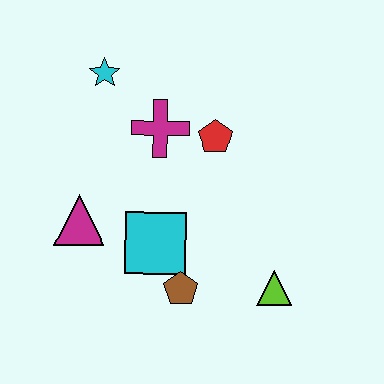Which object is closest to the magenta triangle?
The cyan square is closest to the magenta triangle.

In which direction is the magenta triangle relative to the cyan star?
The magenta triangle is below the cyan star.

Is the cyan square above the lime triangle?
Yes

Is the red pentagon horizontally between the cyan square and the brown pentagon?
No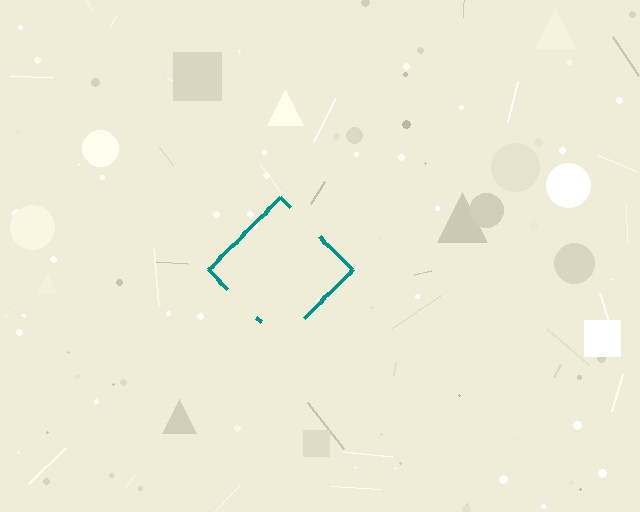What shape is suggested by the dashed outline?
The dashed outline suggests a diamond.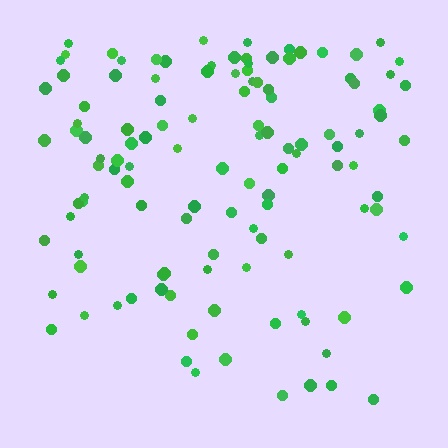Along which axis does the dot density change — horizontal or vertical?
Vertical.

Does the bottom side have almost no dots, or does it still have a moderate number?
Still a moderate number, just noticeably fewer than the top.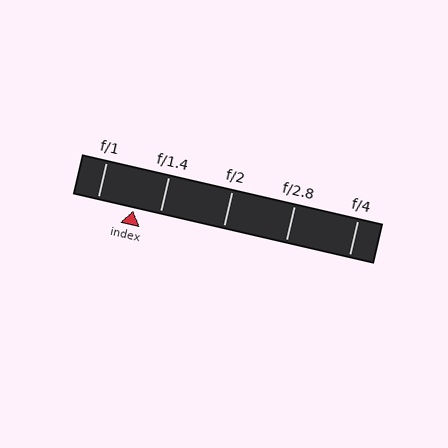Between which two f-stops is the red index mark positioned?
The index mark is between f/1 and f/1.4.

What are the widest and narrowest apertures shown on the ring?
The widest aperture shown is f/1 and the narrowest is f/4.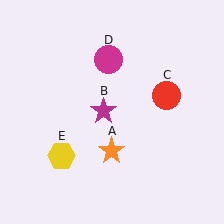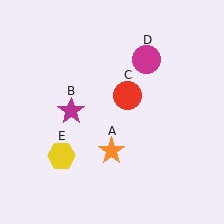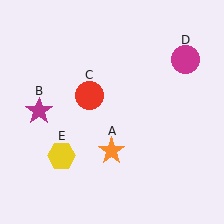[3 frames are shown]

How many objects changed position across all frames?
3 objects changed position: magenta star (object B), red circle (object C), magenta circle (object D).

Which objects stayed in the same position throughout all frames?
Orange star (object A) and yellow hexagon (object E) remained stationary.